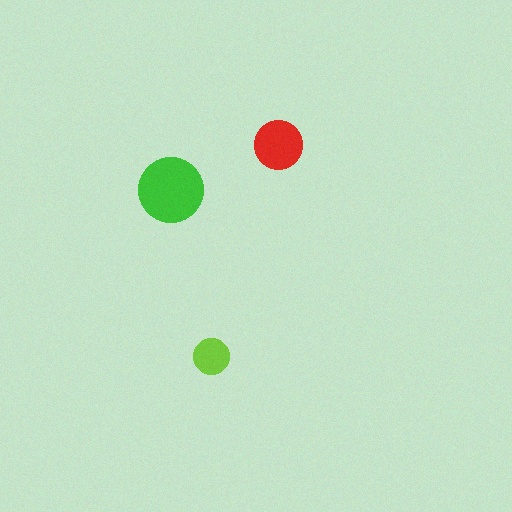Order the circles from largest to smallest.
the green one, the red one, the lime one.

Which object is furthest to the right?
The red circle is rightmost.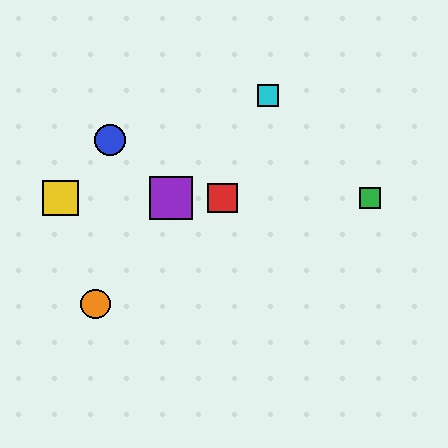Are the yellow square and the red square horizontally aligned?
Yes, both are at y≈198.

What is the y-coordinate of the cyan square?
The cyan square is at y≈95.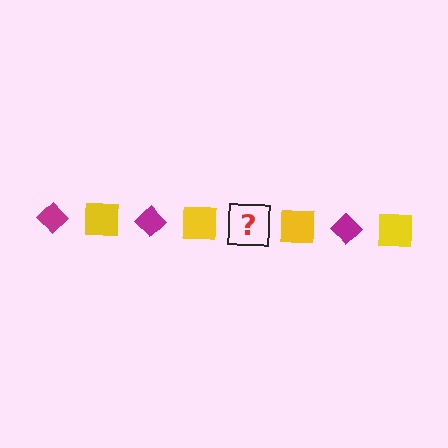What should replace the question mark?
The question mark should be replaced with a magenta diamond.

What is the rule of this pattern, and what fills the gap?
The rule is that the pattern alternates between magenta diamond and yellow square. The gap should be filled with a magenta diamond.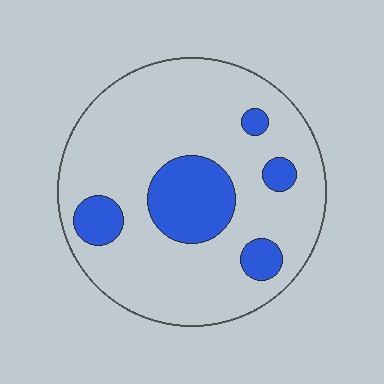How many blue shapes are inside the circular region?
5.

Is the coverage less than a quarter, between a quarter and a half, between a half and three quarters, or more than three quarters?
Less than a quarter.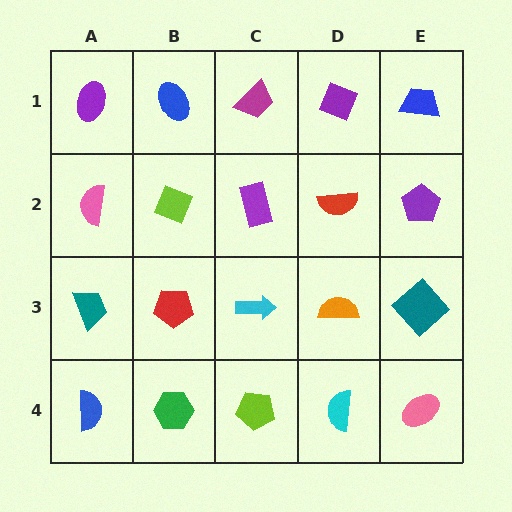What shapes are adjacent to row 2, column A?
A purple ellipse (row 1, column A), a teal trapezoid (row 3, column A), a lime diamond (row 2, column B).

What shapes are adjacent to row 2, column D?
A purple diamond (row 1, column D), an orange semicircle (row 3, column D), a purple rectangle (row 2, column C), a purple pentagon (row 2, column E).